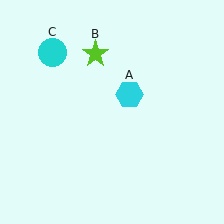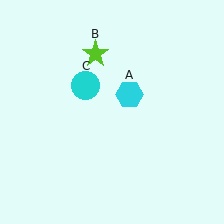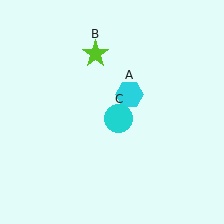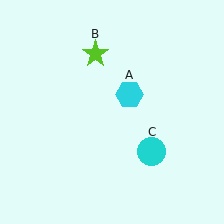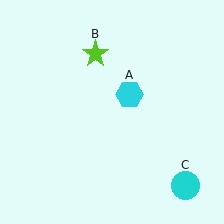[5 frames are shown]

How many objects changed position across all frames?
1 object changed position: cyan circle (object C).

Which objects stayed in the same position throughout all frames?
Cyan hexagon (object A) and lime star (object B) remained stationary.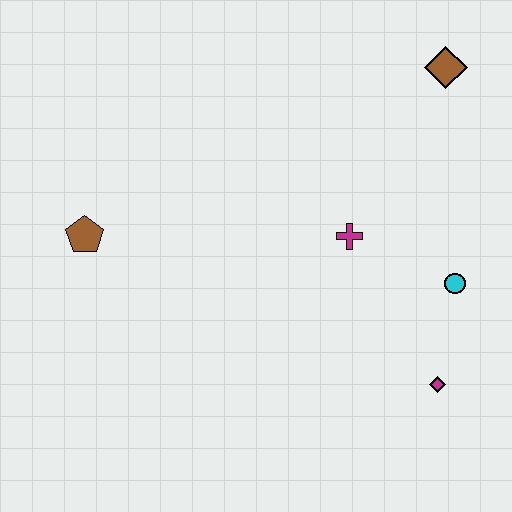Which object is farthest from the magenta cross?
The brown pentagon is farthest from the magenta cross.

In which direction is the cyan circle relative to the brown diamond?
The cyan circle is below the brown diamond.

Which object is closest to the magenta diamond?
The cyan circle is closest to the magenta diamond.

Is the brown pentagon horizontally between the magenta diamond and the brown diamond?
No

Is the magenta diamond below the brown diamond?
Yes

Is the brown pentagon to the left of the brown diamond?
Yes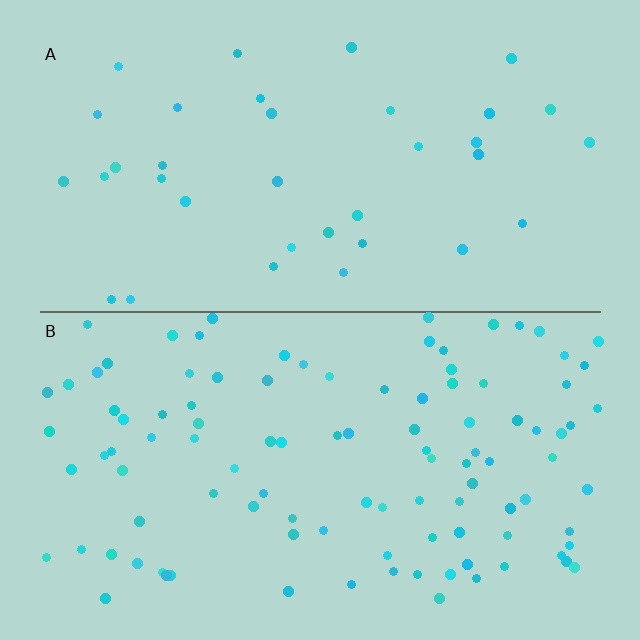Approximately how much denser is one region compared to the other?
Approximately 3.0× — region B over region A.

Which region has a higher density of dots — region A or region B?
B (the bottom).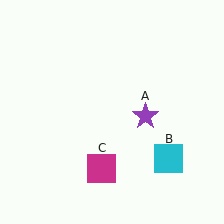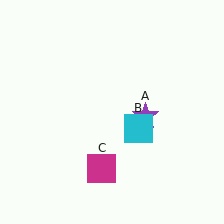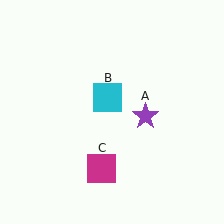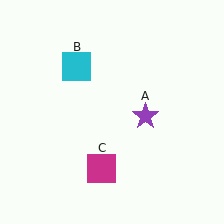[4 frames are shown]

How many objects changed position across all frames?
1 object changed position: cyan square (object B).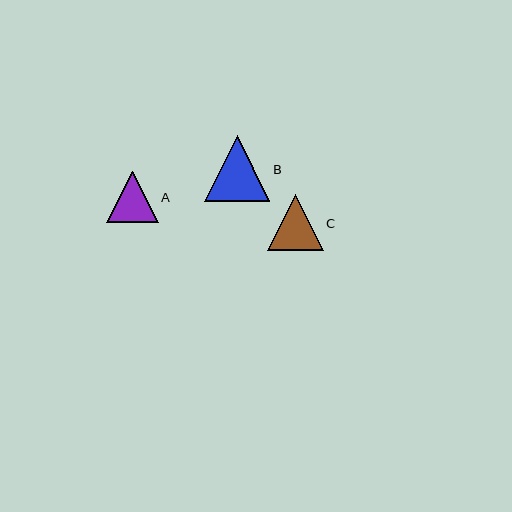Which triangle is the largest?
Triangle B is the largest with a size of approximately 66 pixels.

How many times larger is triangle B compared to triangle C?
Triangle B is approximately 1.2 times the size of triangle C.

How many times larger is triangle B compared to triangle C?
Triangle B is approximately 1.2 times the size of triangle C.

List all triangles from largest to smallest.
From largest to smallest: B, C, A.